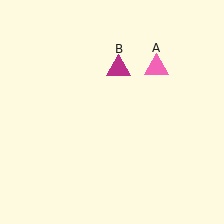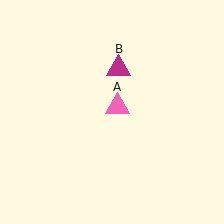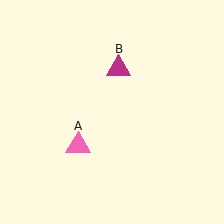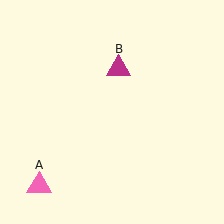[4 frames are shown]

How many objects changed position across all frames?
1 object changed position: pink triangle (object A).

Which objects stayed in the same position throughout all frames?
Magenta triangle (object B) remained stationary.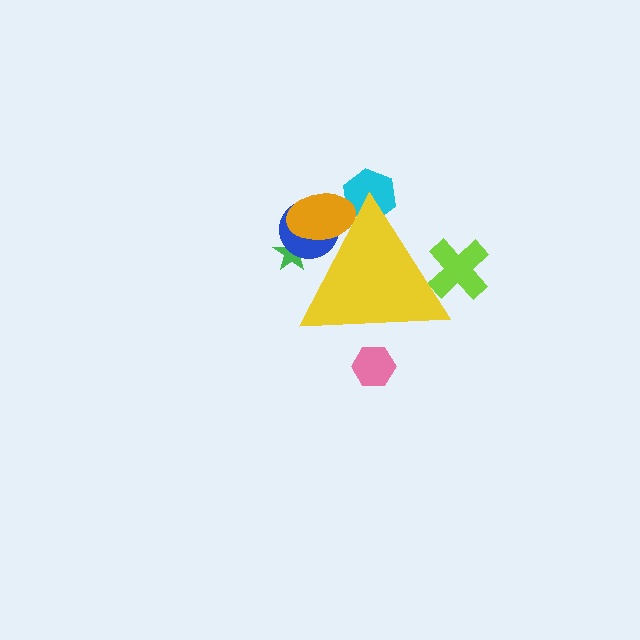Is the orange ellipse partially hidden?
Yes, the orange ellipse is partially hidden behind the yellow triangle.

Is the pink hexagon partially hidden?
Yes, the pink hexagon is partially hidden behind the yellow triangle.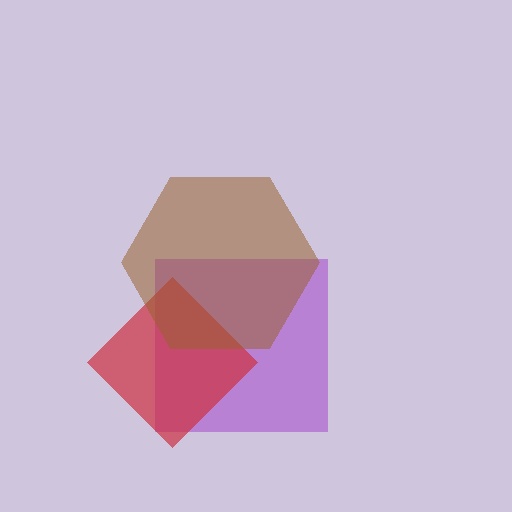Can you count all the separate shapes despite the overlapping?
Yes, there are 3 separate shapes.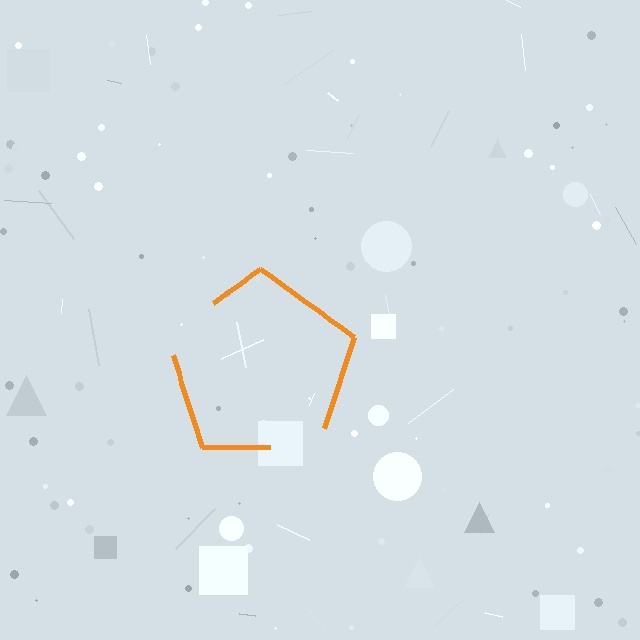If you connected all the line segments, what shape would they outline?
They would outline a pentagon.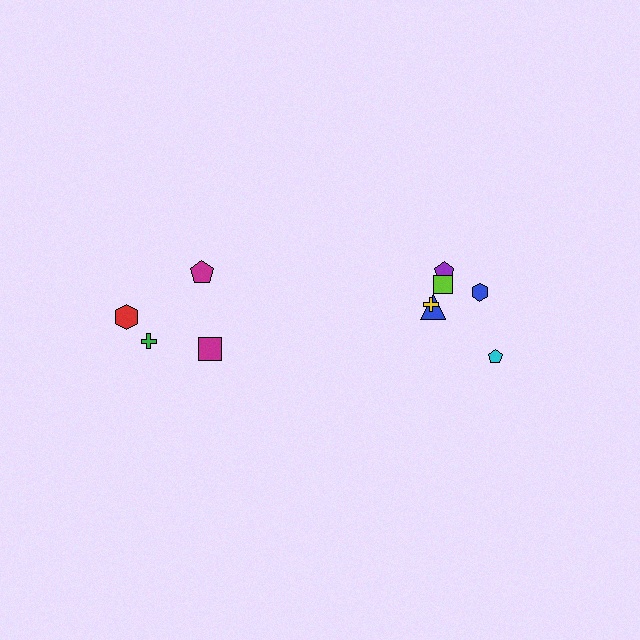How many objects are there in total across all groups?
There are 10 objects.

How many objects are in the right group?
There are 6 objects.